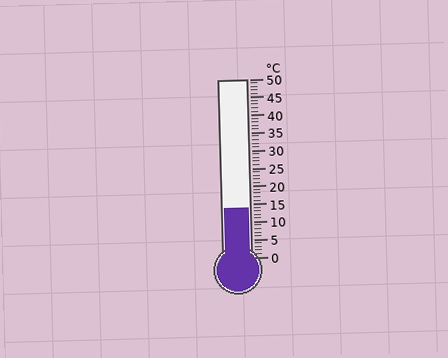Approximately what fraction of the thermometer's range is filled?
The thermometer is filled to approximately 30% of its range.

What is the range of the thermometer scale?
The thermometer scale ranges from 0°C to 50°C.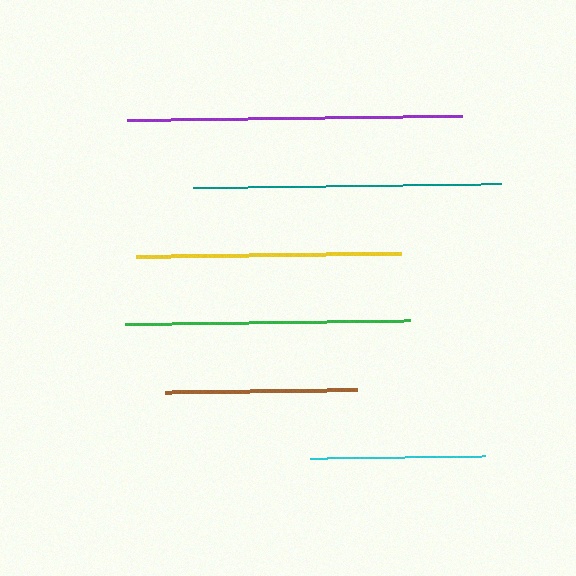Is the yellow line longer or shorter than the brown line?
The yellow line is longer than the brown line.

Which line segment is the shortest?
The cyan line is the shortest at approximately 174 pixels.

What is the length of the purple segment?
The purple segment is approximately 335 pixels long.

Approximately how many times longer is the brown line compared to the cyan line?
The brown line is approximately 1.1 times the length of the cyan line.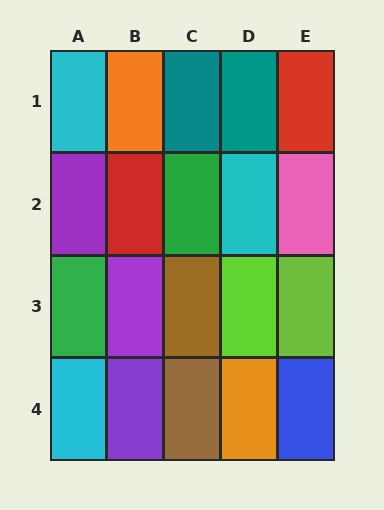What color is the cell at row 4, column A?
Cyan.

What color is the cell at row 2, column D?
Cyan.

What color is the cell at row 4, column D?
Orange.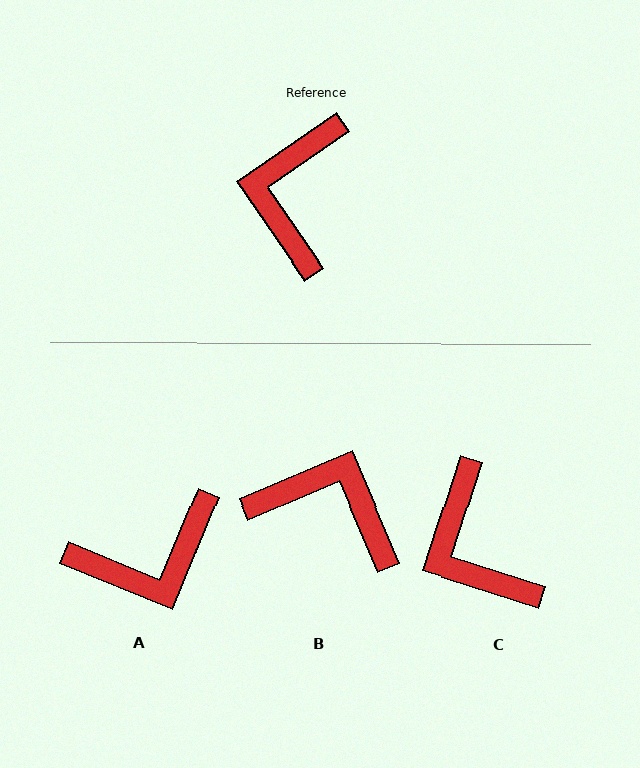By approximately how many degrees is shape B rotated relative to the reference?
Approximately 101 degrees clockwise.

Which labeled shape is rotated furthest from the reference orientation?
A, about 123 degrees away.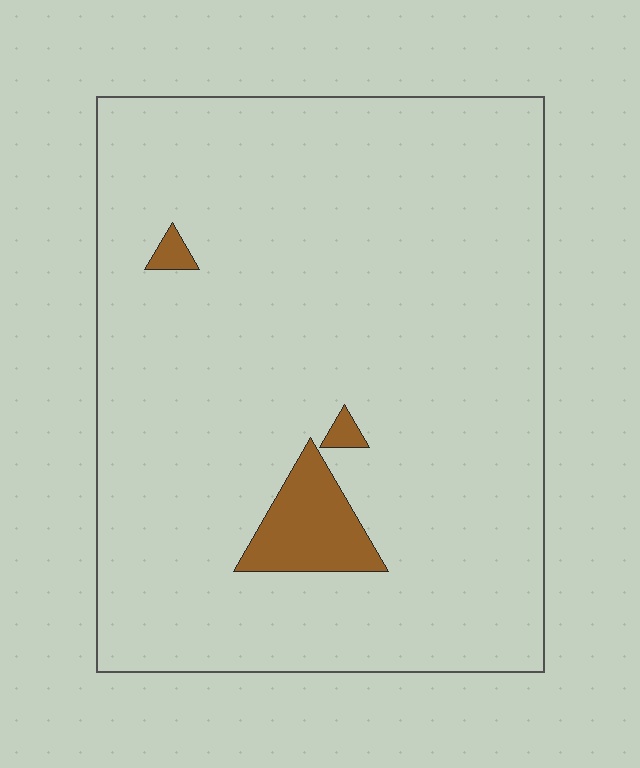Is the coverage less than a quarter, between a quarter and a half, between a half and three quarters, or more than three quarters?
Less than a quarter.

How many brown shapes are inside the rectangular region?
3.